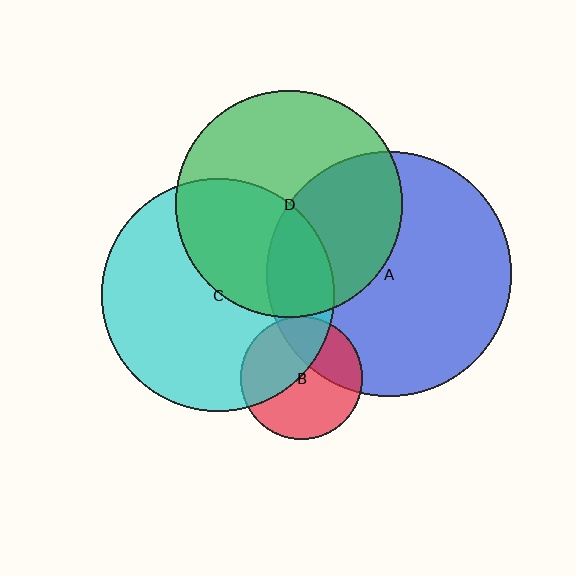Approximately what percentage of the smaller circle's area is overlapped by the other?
Approximately 30%.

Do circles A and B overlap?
Yes.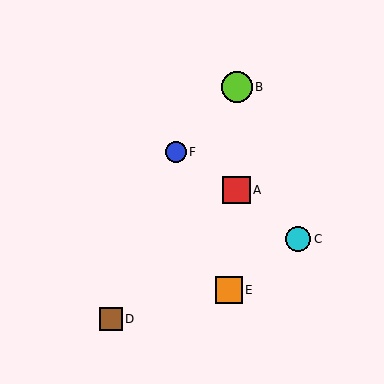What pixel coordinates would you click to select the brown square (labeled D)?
Click at (111, 319) to select the brown square D.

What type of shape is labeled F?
Shape F is a blue circle.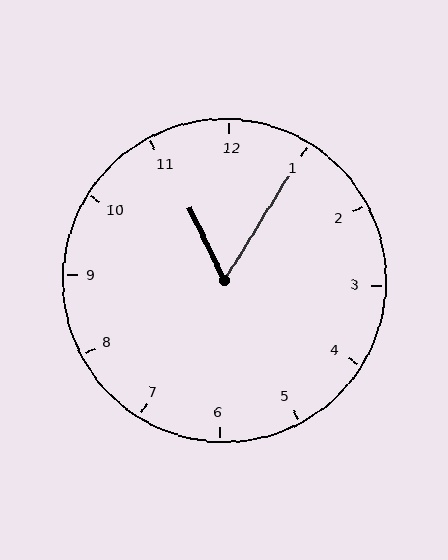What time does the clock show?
11:05.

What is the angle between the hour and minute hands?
Approximately 58 degrees.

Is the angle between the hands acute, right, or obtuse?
It is acute.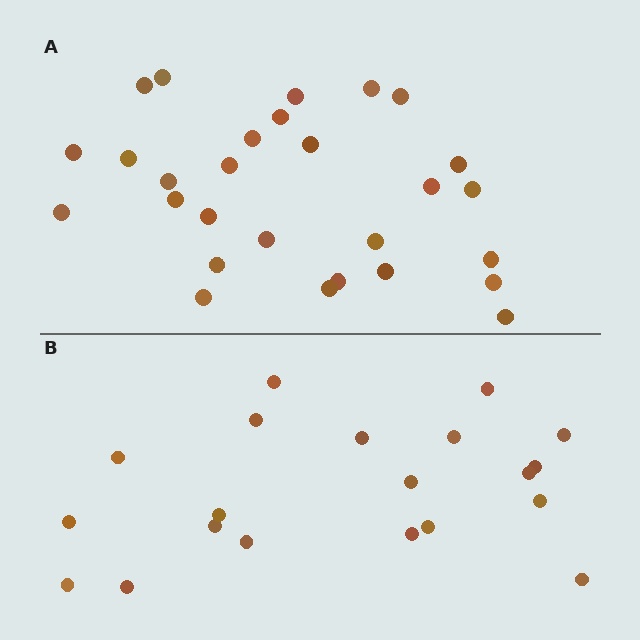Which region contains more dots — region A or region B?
Region A (the top region) has more dots.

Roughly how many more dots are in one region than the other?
Region A has roughly 8 or so more dots than region B.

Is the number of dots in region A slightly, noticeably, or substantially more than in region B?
Region A has noticeably more, but not dramatically so. The ratio is roughly 1.4 to 1.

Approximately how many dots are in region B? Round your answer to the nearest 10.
About 20 dots.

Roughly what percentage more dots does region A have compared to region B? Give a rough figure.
About 40% more.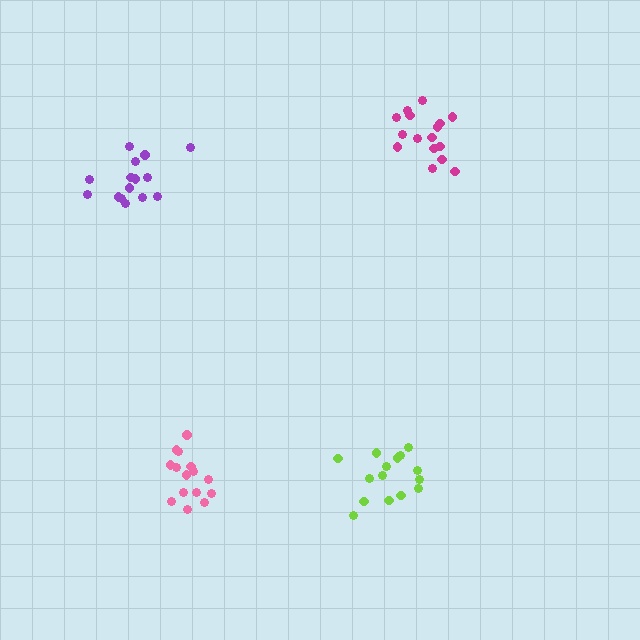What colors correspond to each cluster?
The clusters are colored: pink, lime, purple, magenta.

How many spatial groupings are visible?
There are 4 spatial groupings.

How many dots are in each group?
Group 1: 15 dots, Group 2: 15 dots, Group 3: 15 dots, Group 4: 16 dots (61 total).